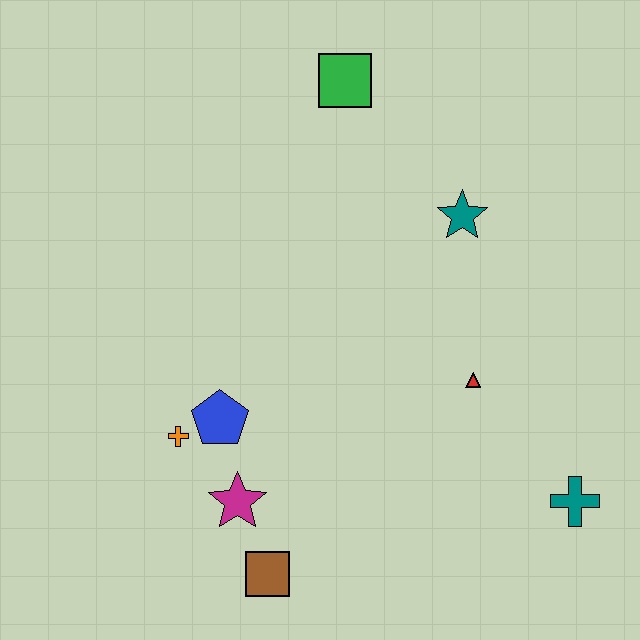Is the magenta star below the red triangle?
Yes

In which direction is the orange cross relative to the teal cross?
The orange cross is to the left of the teal cross.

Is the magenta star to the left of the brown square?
Yes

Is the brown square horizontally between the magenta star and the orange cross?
No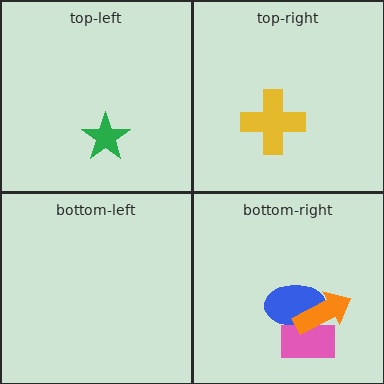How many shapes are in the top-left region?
1.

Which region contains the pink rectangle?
The bottom-right region.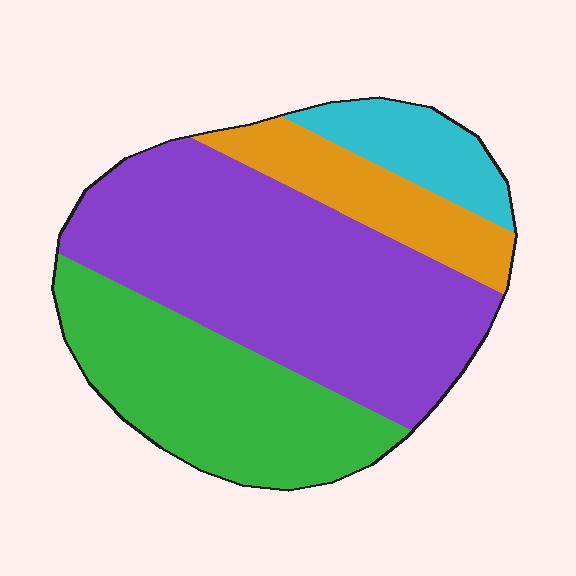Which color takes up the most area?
Purple, at roughly 50%.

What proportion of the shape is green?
Green takes up between a quarter and a half of the shape.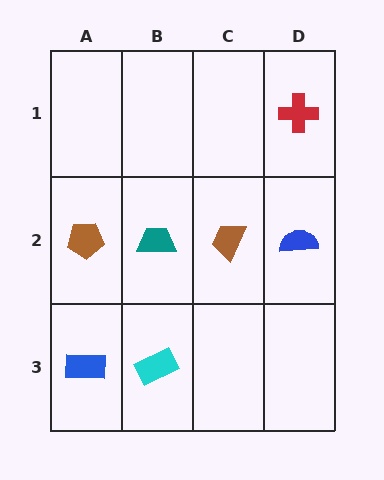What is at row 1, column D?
A red cross.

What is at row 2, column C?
A brown trapezoid.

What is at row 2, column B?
A teal trapezoid.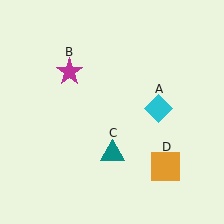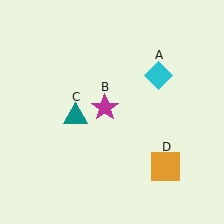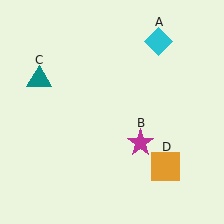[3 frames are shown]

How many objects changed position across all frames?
3 objects changed position: cyan diamond (object A), magenta star (object B), teal triangle (object C).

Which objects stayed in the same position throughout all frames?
Orange square (object D) remained stationary.